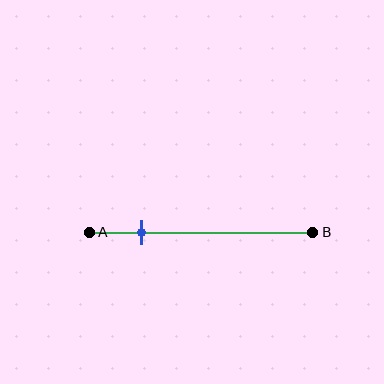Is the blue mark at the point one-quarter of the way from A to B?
Yes, the mark is approximately at the one-quarter point.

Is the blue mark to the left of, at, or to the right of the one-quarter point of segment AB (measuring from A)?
The blue mark is approximately at the one-quarter point of segment AB.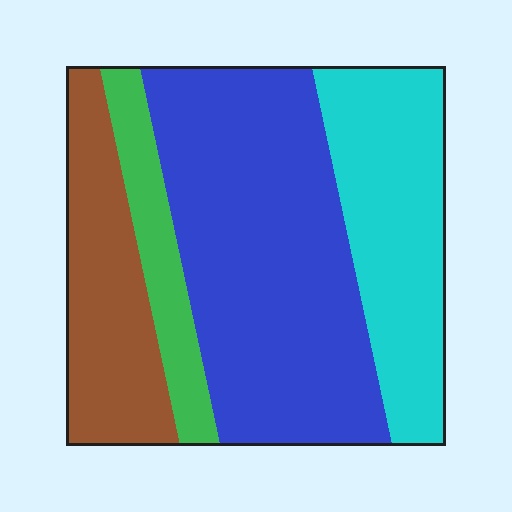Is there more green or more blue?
Blue.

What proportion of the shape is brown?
Brown takes up about one fifth (1/5) of the shape.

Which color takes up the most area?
Blue, at roughly 45%.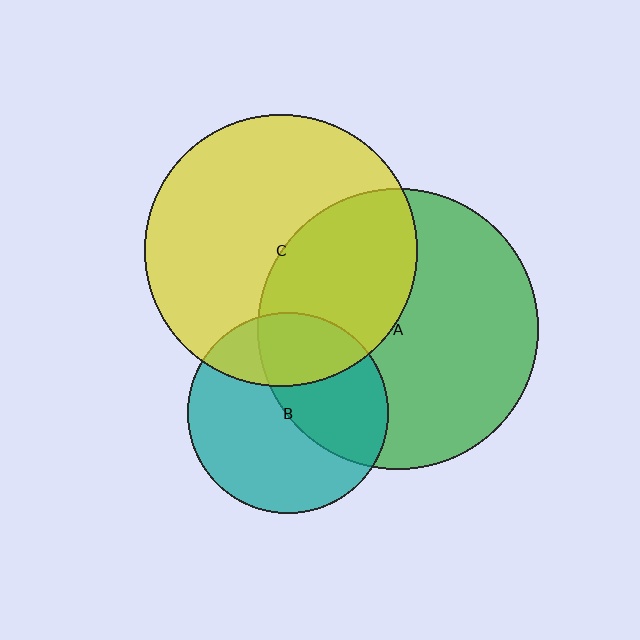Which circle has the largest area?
Circle A (green).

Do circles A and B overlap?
Yes.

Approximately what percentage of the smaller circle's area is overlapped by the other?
Approximately 45%.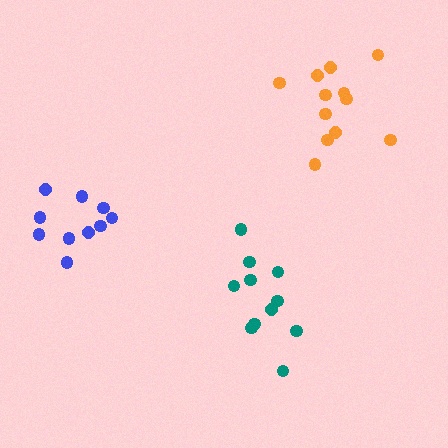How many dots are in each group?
Group 1: 11 dots, Group 2: 12 dots, Group 3: 10 dots (33 total).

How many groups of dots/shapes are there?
There are 3 groups.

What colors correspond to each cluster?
The clusters are colored: teal, orange, blue.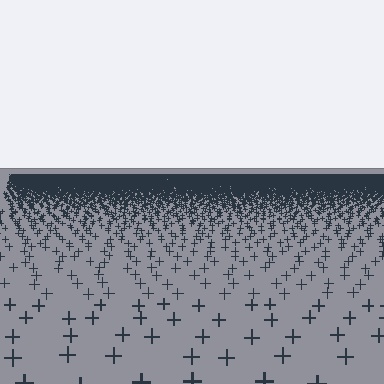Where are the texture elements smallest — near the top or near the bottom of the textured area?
Near the top.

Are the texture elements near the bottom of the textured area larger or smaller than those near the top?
Larger. Near the bottom, elements are closer to the viewer and appear at a bigger on-screen size.